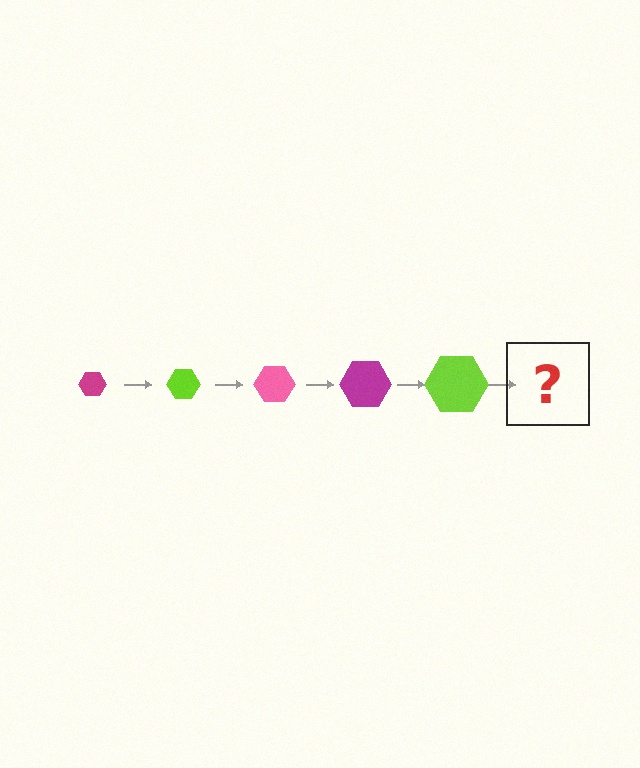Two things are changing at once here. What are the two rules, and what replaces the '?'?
The two rules are that the hexagon grows larger each step and the color cycles through magenta, lime, and pink. The '?' should be a pink hexagon, larger than the previous one.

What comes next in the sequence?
The next element should be a pink hexagon, larger than the previous one.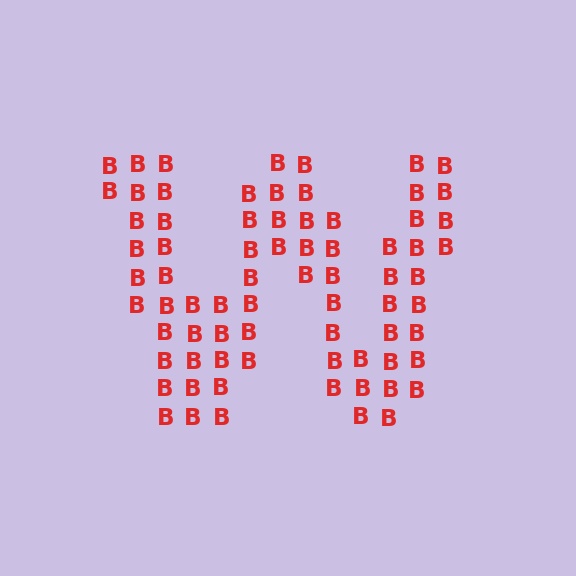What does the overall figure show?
The overall figure shows the letter W.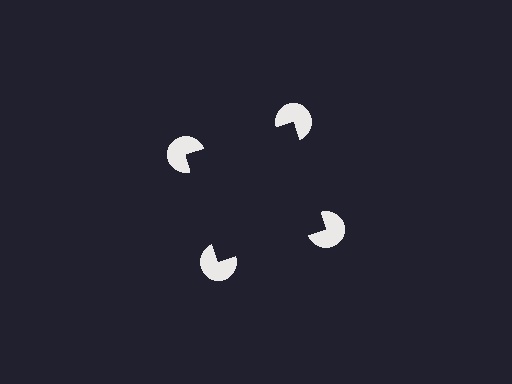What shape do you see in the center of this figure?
An illusory square — its edges are inferred from the aligned wedge cuts in the pac-man discs, not physically drawn.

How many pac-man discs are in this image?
There are 4 — one at each vertex of the illusory square.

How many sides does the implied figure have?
4 sides.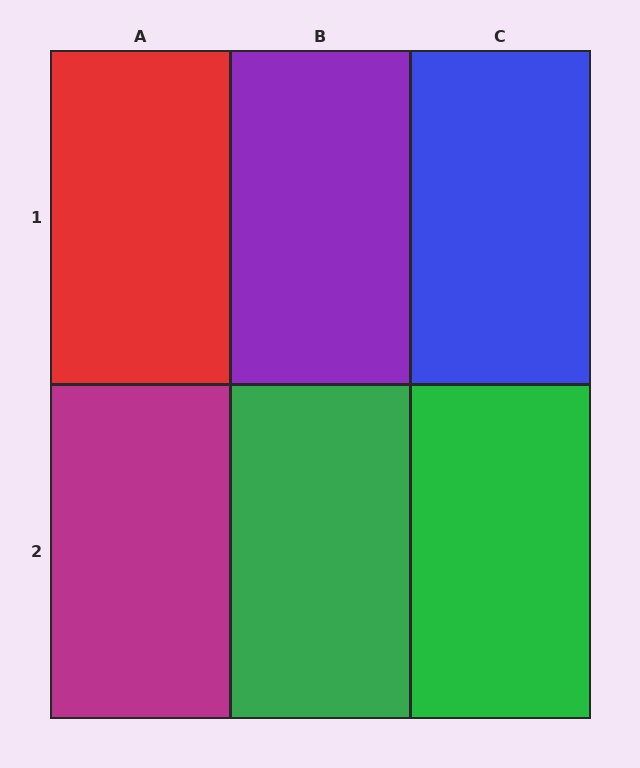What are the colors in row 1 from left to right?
Red, purple, blue.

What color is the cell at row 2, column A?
Magenta.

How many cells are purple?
1 cell is purple.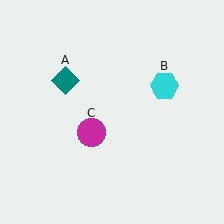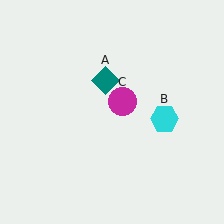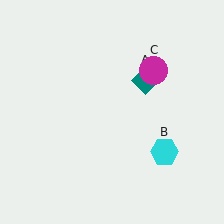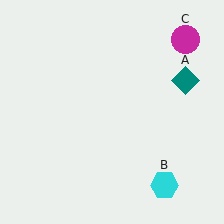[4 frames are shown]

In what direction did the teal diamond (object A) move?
The teal diamond (object A) moved right.